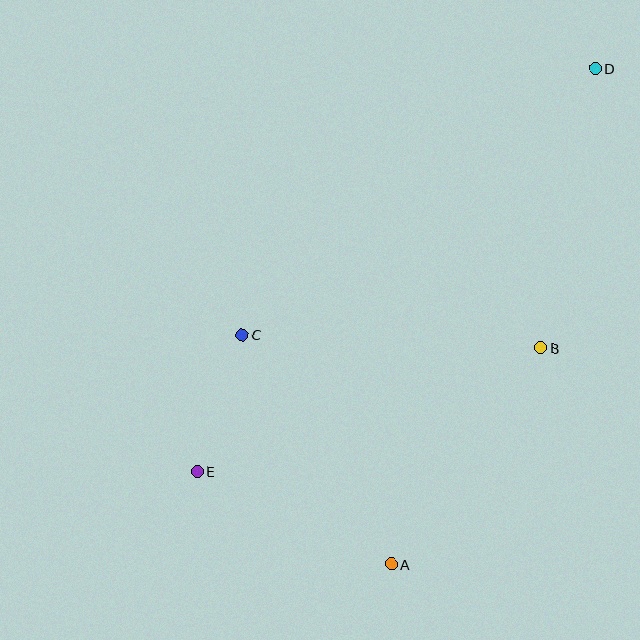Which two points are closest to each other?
Points C and E are closest to each other.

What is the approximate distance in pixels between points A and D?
The distance between A and D is approximately 536 pixels.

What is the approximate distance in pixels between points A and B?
The distance between A and B is approximately 263 pixels.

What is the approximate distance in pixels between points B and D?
The distance between B and D is approximately 285 pixels.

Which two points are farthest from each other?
Points D and E are farthest from each other.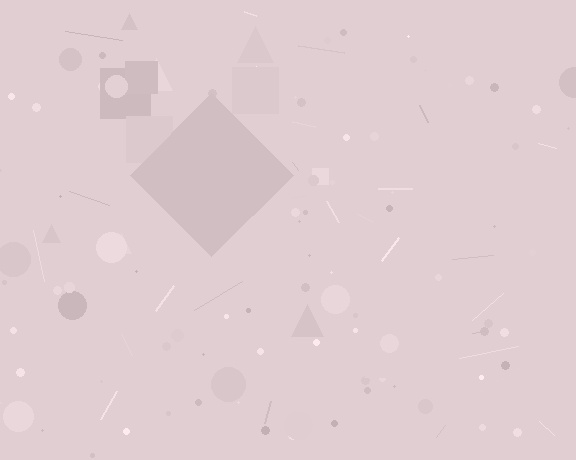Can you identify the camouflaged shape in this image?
The camouflaged shape is a diamond.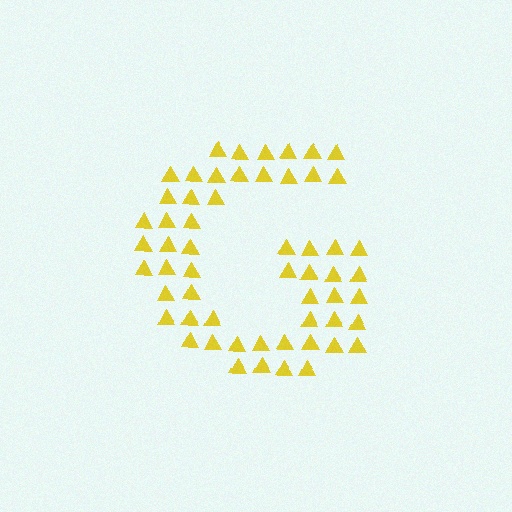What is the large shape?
The large shape is the letter G.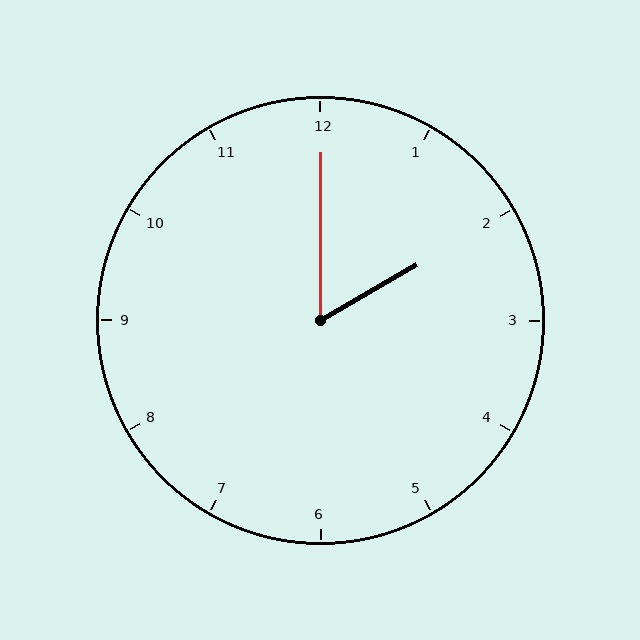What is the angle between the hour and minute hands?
Approximately 60 degrees.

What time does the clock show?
2:00.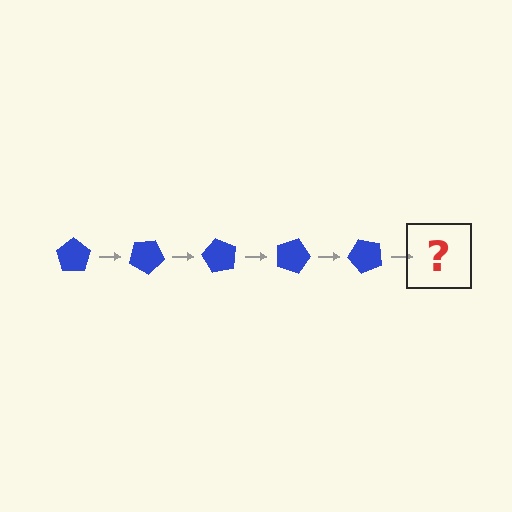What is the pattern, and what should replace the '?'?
The pattern is that the pentagon rotates 30 degrees each step. The '?' should be a blue pentagon rotated 150 degrees.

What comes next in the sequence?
The next element should be a blue pentagon rotated 150 degrees.